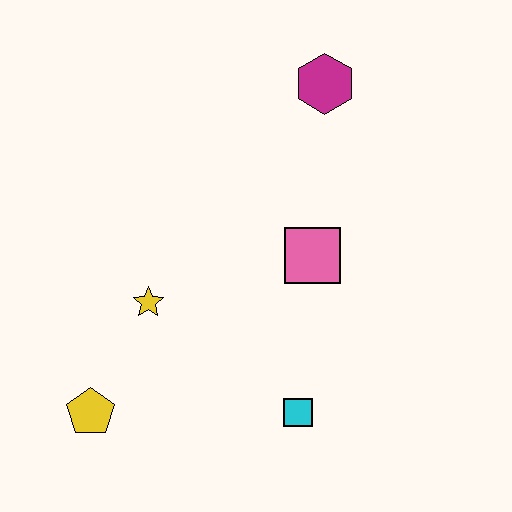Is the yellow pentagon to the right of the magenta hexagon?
No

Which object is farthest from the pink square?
The yellow pentagon is farthest from the pink square.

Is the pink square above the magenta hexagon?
No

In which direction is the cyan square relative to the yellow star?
The cyan square is to the right of the yellow star.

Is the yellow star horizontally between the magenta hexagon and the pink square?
No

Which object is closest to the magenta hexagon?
The pink square is closest to the magenta hexagon.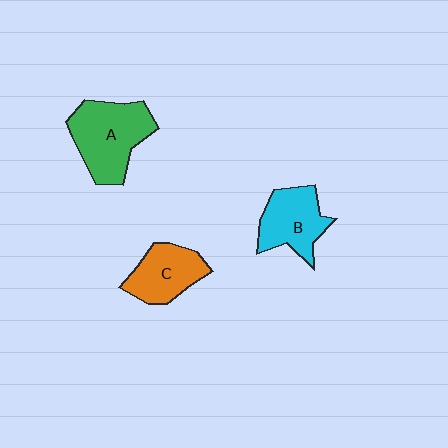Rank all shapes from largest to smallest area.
From largest to smallest: A (green), B (cyan), C (orange).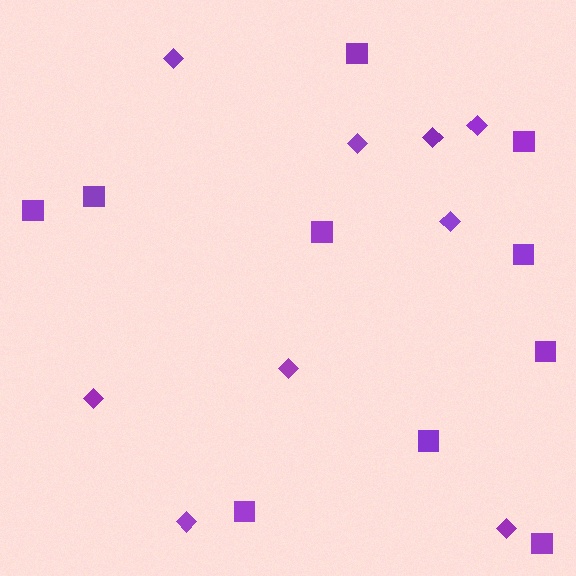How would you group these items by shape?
There are 2 groups: one group of squares (10) and one group of diamonds (9).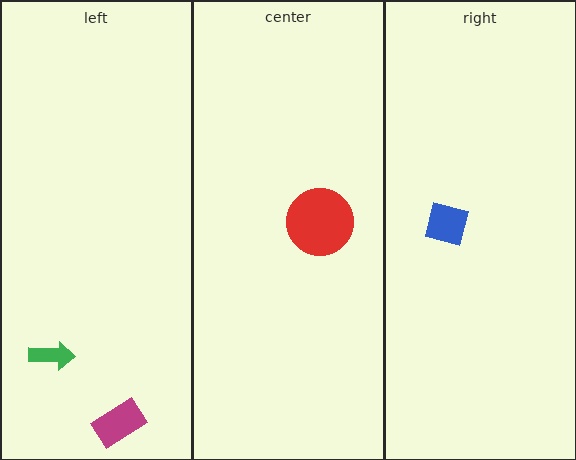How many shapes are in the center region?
1.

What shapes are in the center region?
The red circle.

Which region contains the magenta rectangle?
The left region.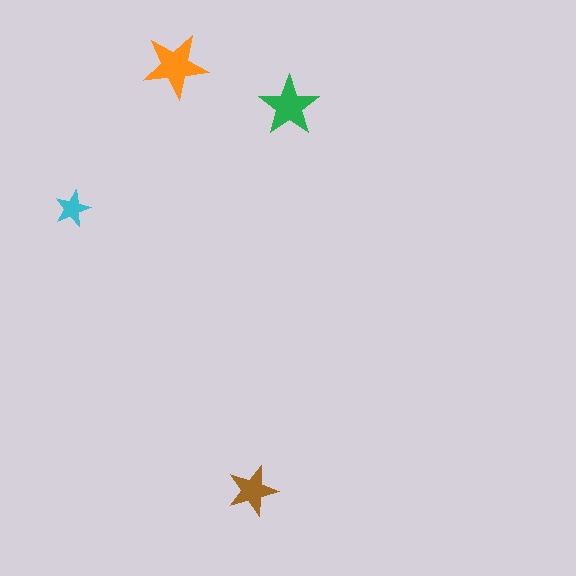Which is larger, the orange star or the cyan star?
The orange one.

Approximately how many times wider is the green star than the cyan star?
About 1.5 times wider.